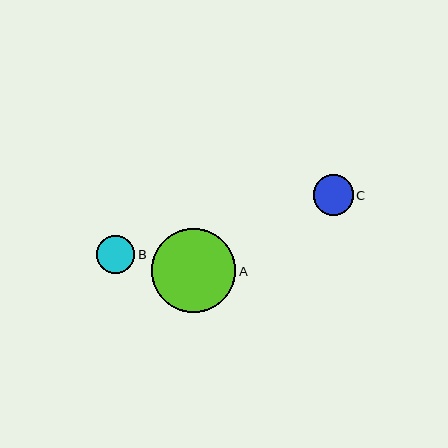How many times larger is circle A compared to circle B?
Circle A is approximately 2.2 times the size of circle B.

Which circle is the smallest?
Circle B is the smallest with a size of approximately 38 pixels.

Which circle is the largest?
Circle A is the largest with a size of approximately 84 pixels.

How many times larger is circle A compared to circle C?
Circle A is approximately 2.1 times the size of circle C.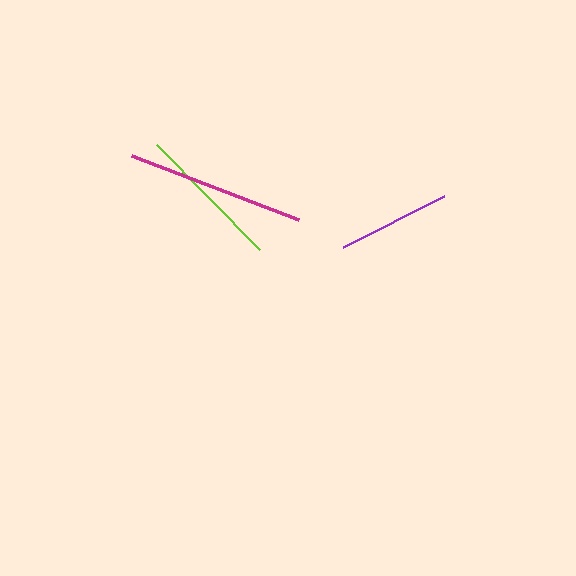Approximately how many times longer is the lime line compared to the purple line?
The lime line is approximately 1.3 times the length of the purple line.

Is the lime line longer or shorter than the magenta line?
The magenta line is longer than the lime line.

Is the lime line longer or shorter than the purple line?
The lime line is longer than the purple line.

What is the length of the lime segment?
The lime segment is approximately 147 pixels long.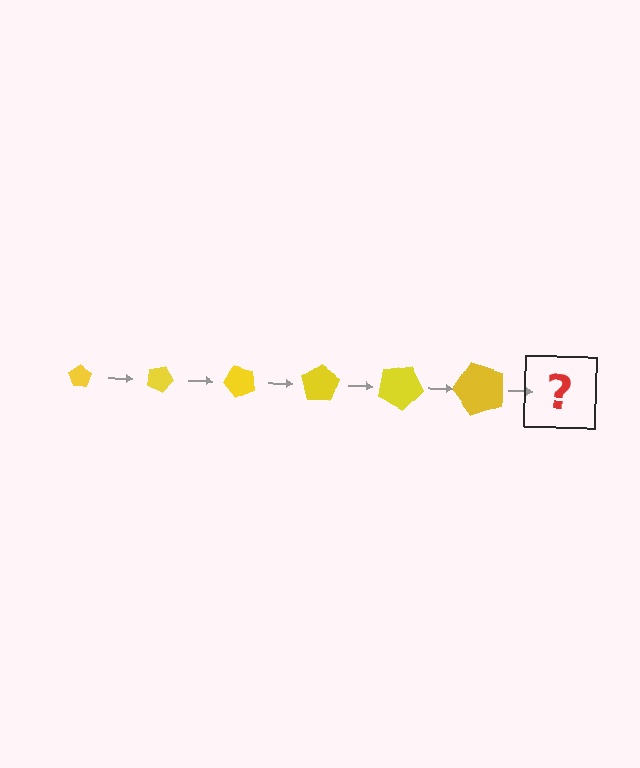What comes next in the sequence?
The next element should be a pentagon, larger than the previous one and rotated 150 degrees from the start.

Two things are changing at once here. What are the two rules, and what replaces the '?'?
The two rules are that the pentagon grows larger each step and it rotates 25 degrees each step. The '?' should be a pentagon, larger than the previous one and rotated 150 degrees from the start.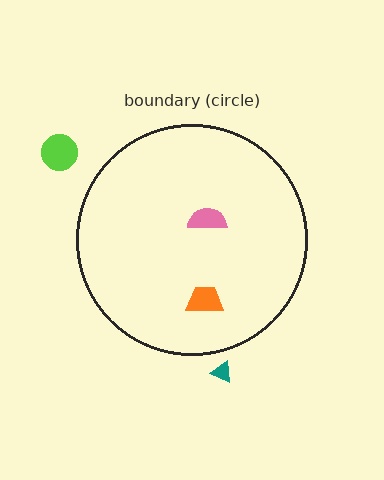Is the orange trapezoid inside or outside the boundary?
Inside.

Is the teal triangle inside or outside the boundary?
Outside.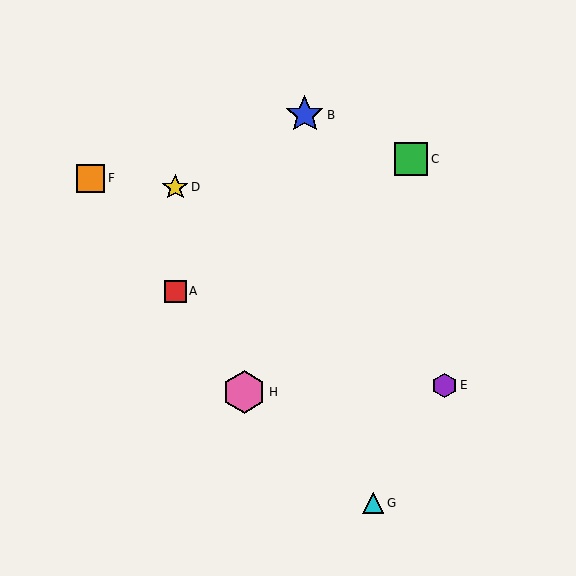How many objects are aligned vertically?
2 objects (A, D) are aligned vertically.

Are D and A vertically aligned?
Yes, both are at x≈175.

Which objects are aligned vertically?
Objects A, D are aligned vertically.